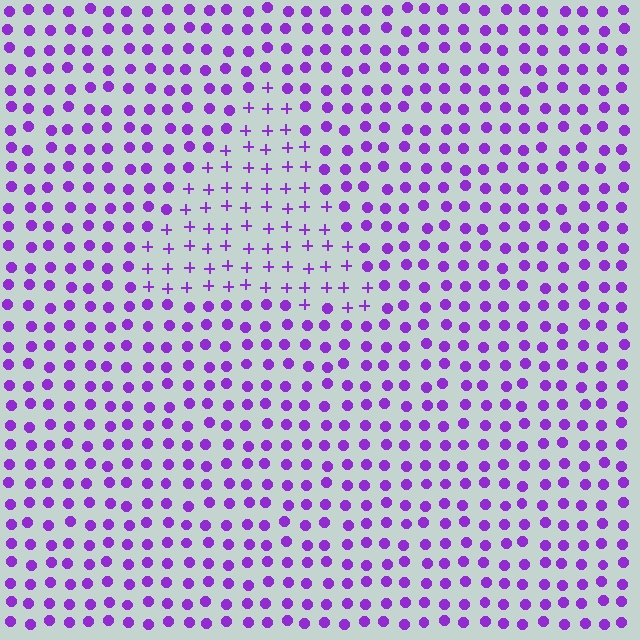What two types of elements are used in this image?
The image uses plus signs inside the triangle region and circles outside it.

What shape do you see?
I see a triangle.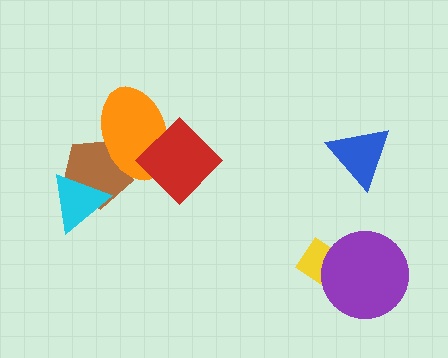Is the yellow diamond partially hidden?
Yes, it is partially covered by another shape.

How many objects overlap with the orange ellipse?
2 objects overlap with the orange ellipse.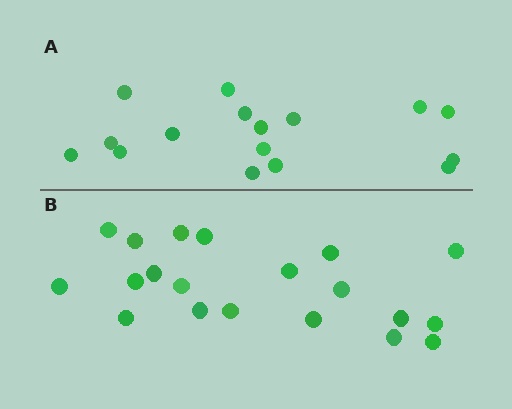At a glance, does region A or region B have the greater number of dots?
Region B (the bottom region) has more dots.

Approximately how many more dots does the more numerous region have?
Region B has about 4 more dots than region A.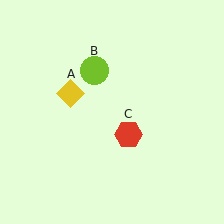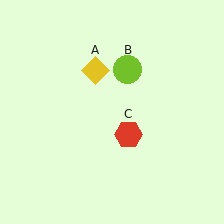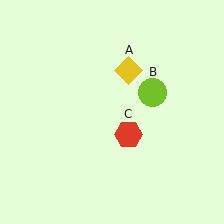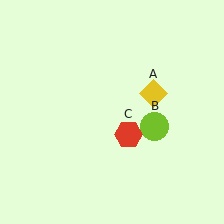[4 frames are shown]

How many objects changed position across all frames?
2 objects changed position: yellow diamond (object A), lime circle (object B).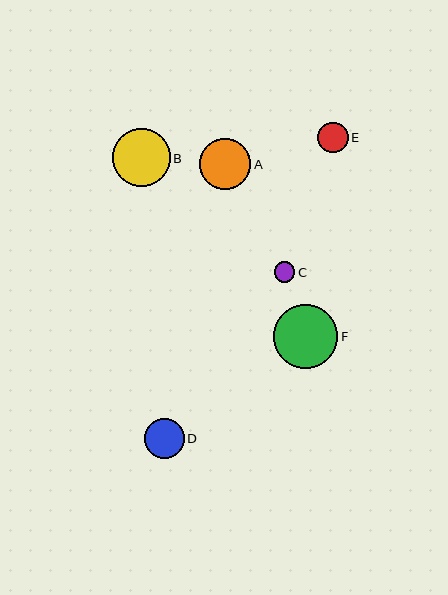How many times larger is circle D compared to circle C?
Circle D is approximately 1.9 times the size of circle C.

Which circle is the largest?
Circle F is the largest with a size of approximately 64 pixels.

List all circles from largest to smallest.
From largest to smallest: F, B, A, D, E, C.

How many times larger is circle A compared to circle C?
Circle A is approximately 2.5 times the size of circle C.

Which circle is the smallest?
Circle C is the smallest with a size of approximately 21 pixels.